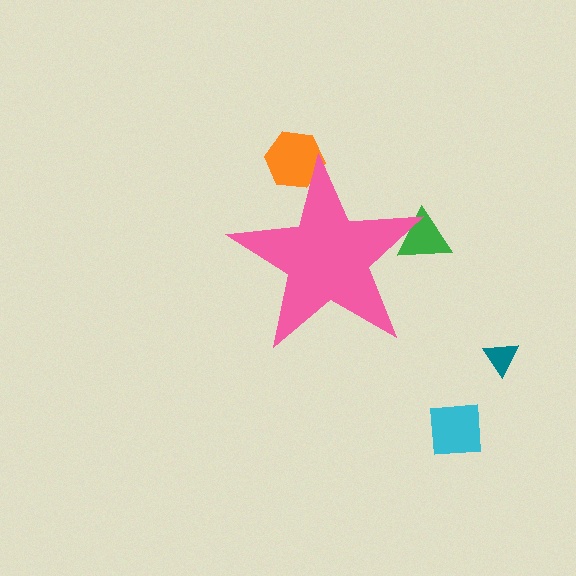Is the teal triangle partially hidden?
No, the teal triangle is fully visible.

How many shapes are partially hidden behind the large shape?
2 shapes are partially hidden.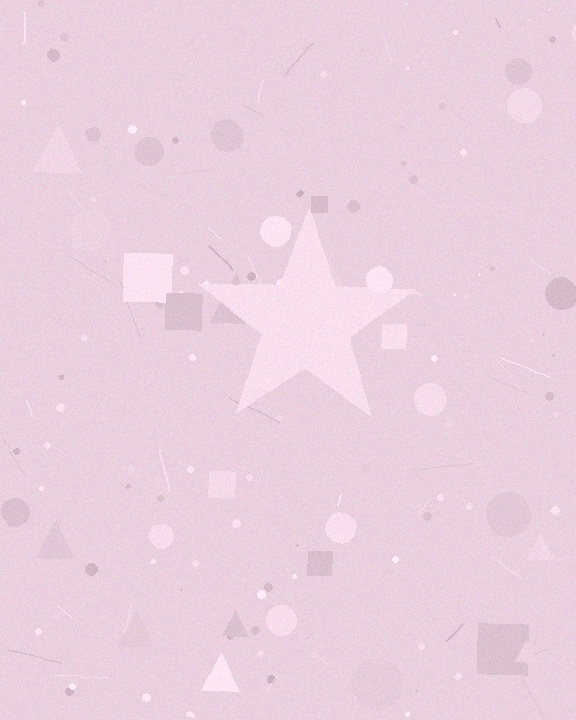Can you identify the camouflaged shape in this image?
The camouflaged shape is a star.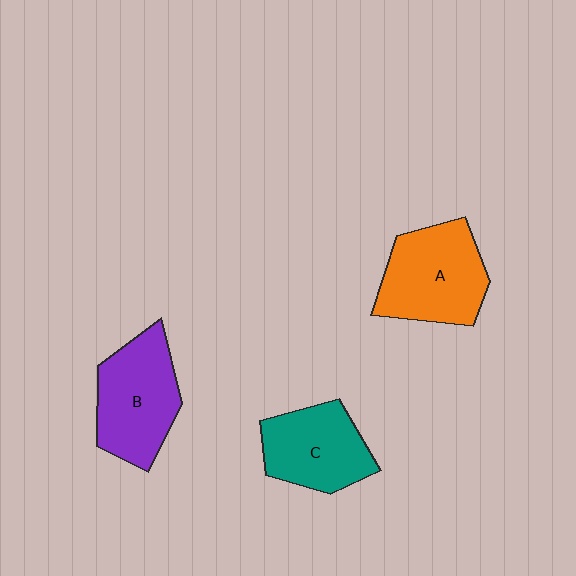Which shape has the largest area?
Shape A (orange).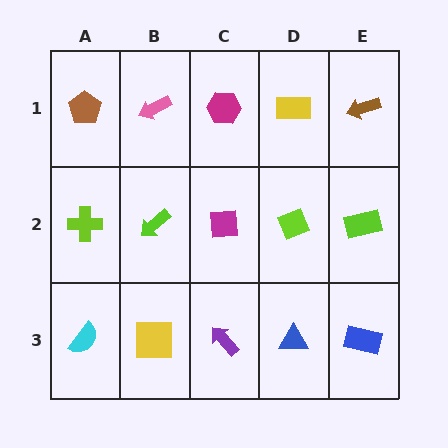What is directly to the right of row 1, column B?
A magenta hexagon.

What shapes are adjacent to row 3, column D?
A lime diamond (row 2, column D), a purple arrow (row 3, column C), a blue rectangle (row 3, column E).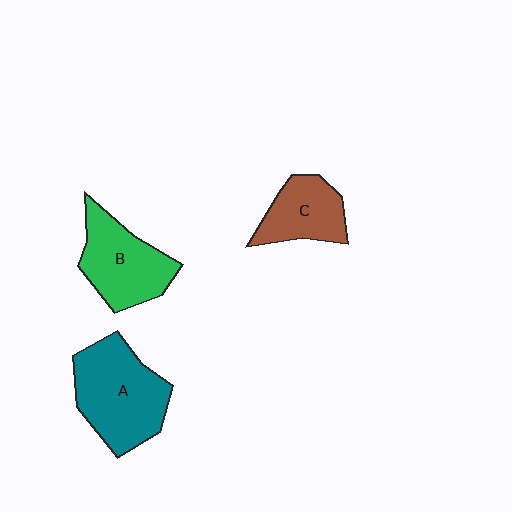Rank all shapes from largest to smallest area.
From largest to smallest: A (teal), B (green), C (brown).